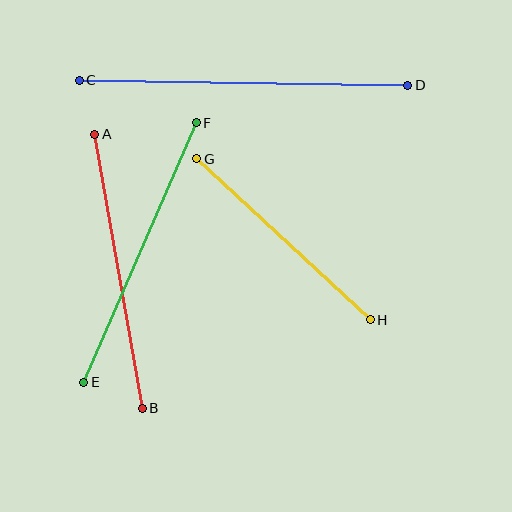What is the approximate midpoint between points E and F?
The midpoint is at approximately (140, 253) pixels.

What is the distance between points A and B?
The distance is approximately 278 pixels.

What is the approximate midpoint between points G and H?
The midpoint is at approximately (283, 239) pixels.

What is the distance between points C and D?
The distance is approximately 328 pixels.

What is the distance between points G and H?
The distance is approximately 236 pixels.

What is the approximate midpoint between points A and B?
The midpoint is at approximately (119, 271) pixels.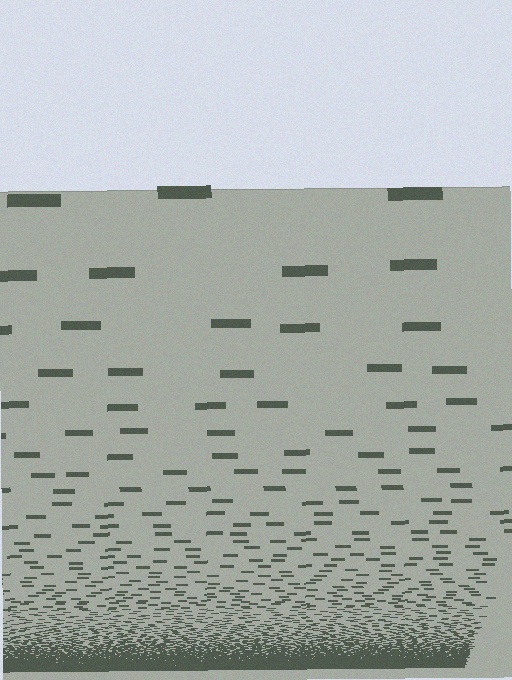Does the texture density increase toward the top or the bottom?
Density increases toward the bottom.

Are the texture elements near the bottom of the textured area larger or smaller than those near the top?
Smaller. The gradient is inverted — elements near the bottom are smaller and denser.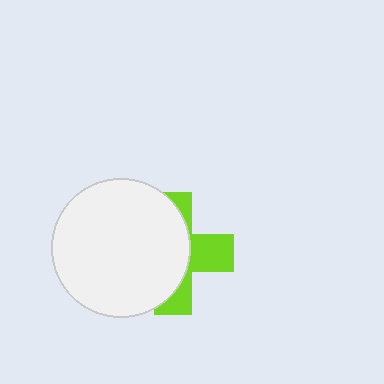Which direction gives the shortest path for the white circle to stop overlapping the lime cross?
Moving left gives the shortest separation.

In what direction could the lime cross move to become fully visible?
The lime cross could move right. That would shift it out from behind the white circle entirely.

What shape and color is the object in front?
The object in front is a white circle.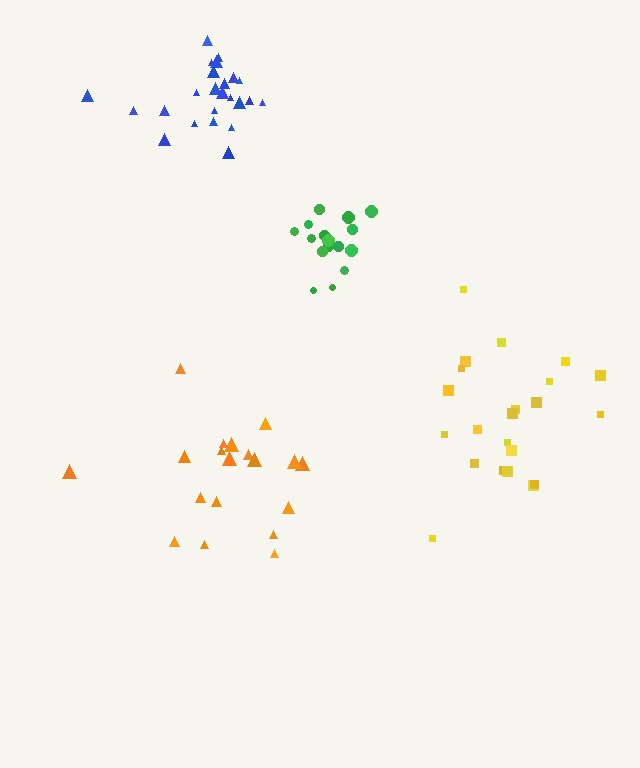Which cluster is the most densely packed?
Green.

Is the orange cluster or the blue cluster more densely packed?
Blue.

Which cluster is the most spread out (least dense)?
Yellow.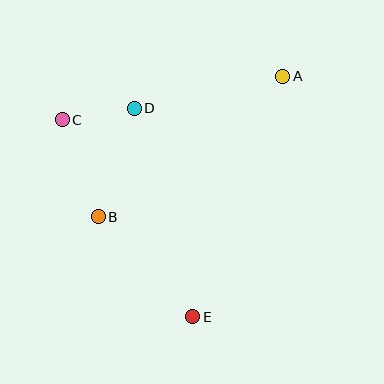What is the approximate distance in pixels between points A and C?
The distance between A and C is approximately 225 pixels.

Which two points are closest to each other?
Points C and D are closest to each other.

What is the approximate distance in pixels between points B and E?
The distance between B and E is approximately 138 pixels.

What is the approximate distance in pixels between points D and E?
The distance between D and E is approximately 217 pixels.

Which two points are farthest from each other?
Points A and E are farthest from each other.